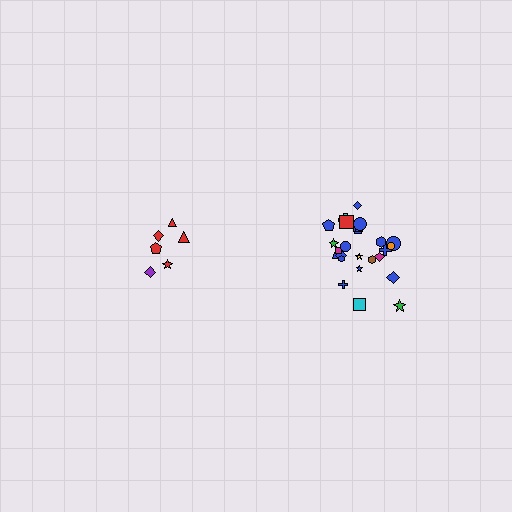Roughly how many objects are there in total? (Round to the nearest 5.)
Roughly 30 objects in total.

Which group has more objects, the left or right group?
The right group.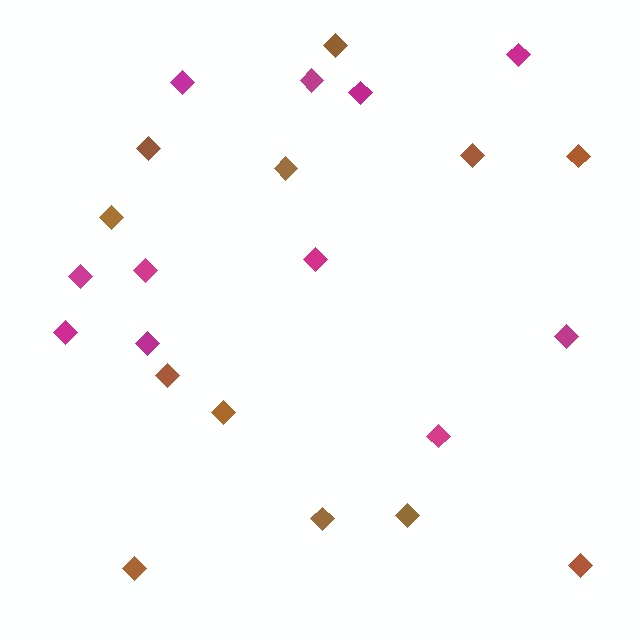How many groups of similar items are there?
There are 2 groups: one group of magenta diamonds (11) and one group of brown diamonds (12).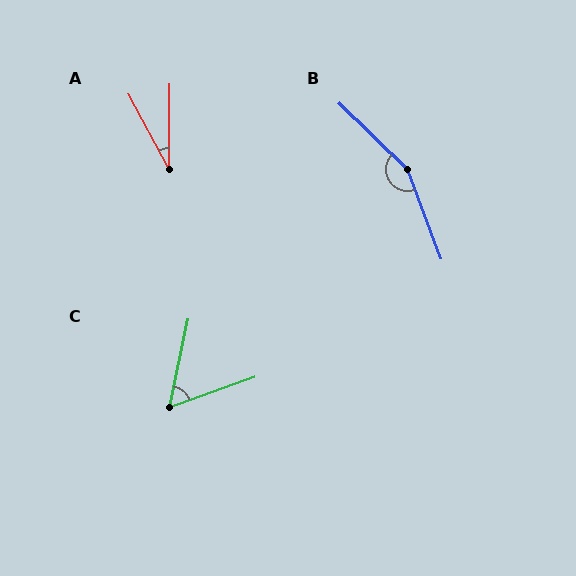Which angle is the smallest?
A, at approximately 28 degrees.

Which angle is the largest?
B, at approximately 155 degrees.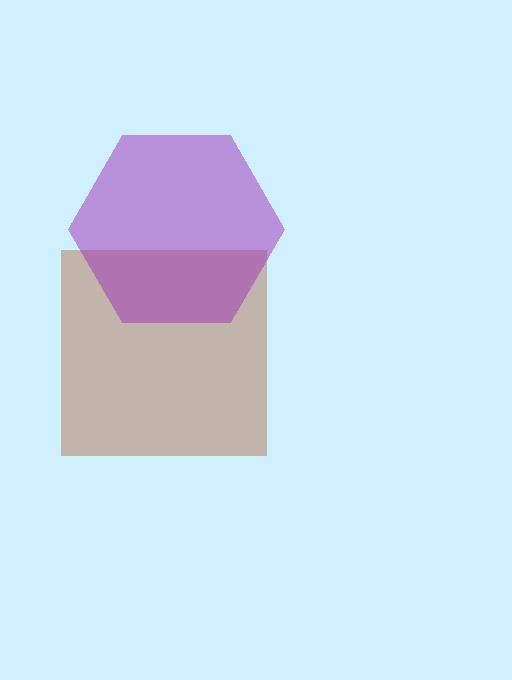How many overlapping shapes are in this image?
There are 2 overlapping shapes in the image.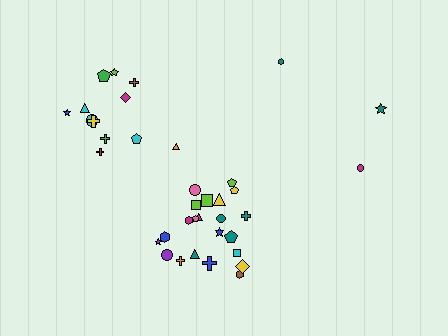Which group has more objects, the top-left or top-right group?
The top-left group.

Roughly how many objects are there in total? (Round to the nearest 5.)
Roughly 35 objects in total.